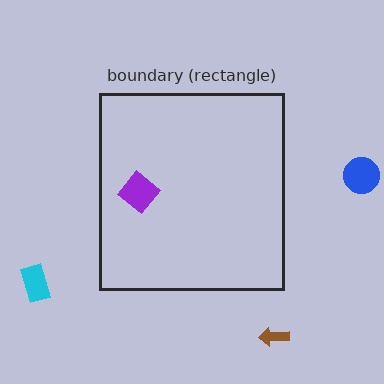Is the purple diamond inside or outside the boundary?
Inside.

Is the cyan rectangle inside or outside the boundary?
Outside.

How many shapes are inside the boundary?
1 inside, 3 outside.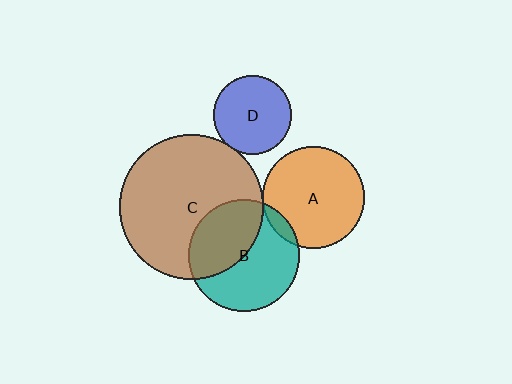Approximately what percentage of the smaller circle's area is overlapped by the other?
Approximately 10%.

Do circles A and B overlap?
Yes.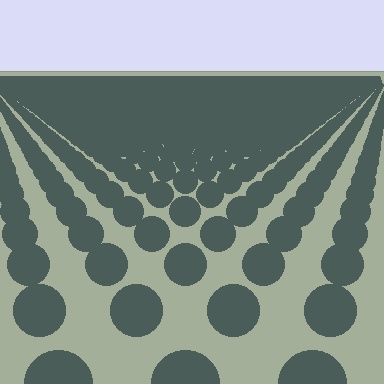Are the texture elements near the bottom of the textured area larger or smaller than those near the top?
Larger. Near the bottom, elements are closer to the viewer and appear at a bigger on-screen size.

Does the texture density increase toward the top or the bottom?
Density increases toward the top.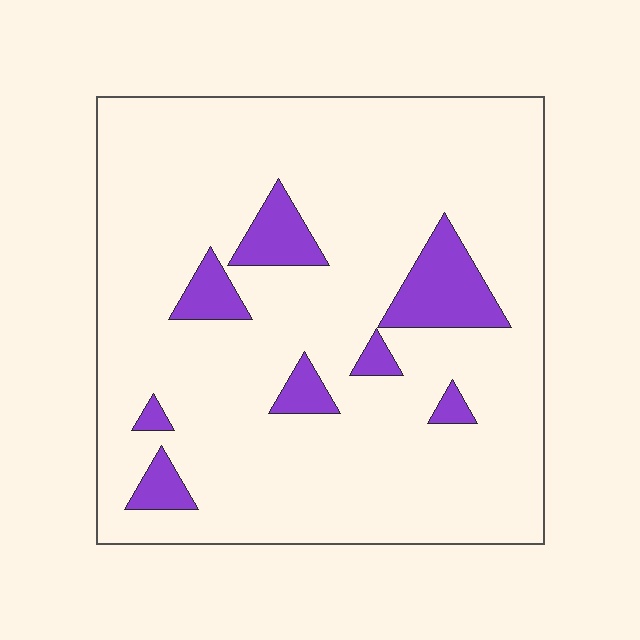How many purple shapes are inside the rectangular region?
8.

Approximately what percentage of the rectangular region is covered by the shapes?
Approximately 10%.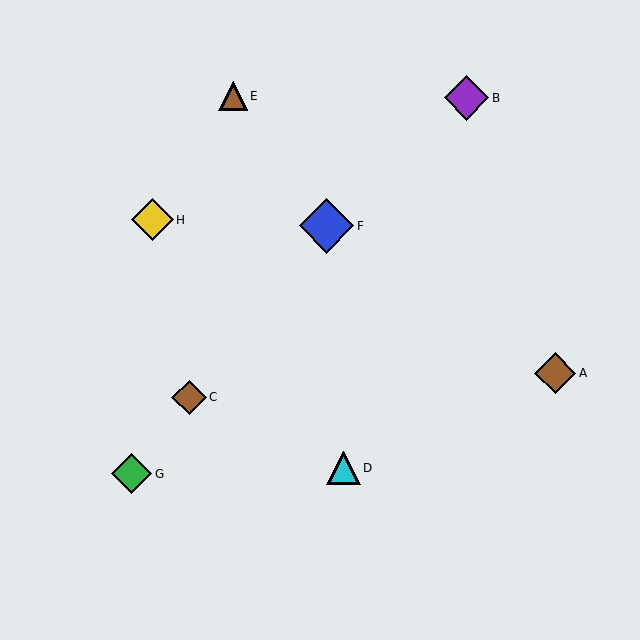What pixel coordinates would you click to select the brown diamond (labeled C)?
Click at (189, 397) to select the brown diamond C.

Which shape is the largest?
The blue diamond (labeled F) is the largest.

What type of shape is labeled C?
Shape C is a brown diamond.